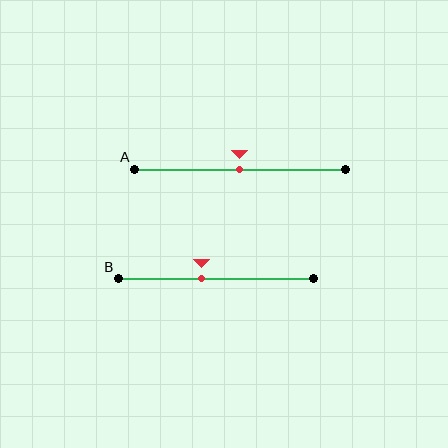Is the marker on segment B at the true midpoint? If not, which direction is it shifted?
No, the marker on segment B is shifted to the left by about 8% of the segment length.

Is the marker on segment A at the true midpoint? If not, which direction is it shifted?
Yes, the marker on segment A is at the true midpoint.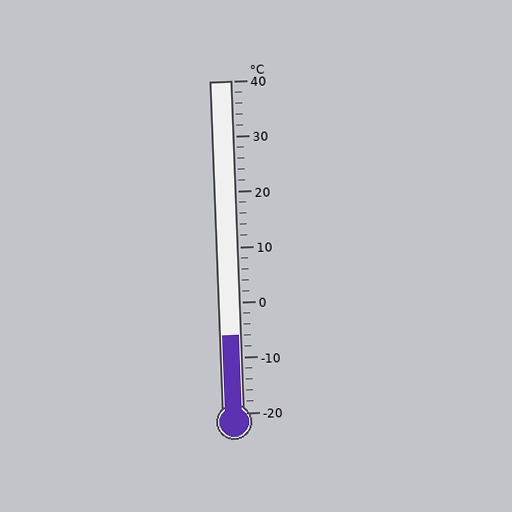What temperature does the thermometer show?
The thermometer shows approximately -6°C.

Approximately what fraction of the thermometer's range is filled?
The thermometer is filled to approximately 25% of its range.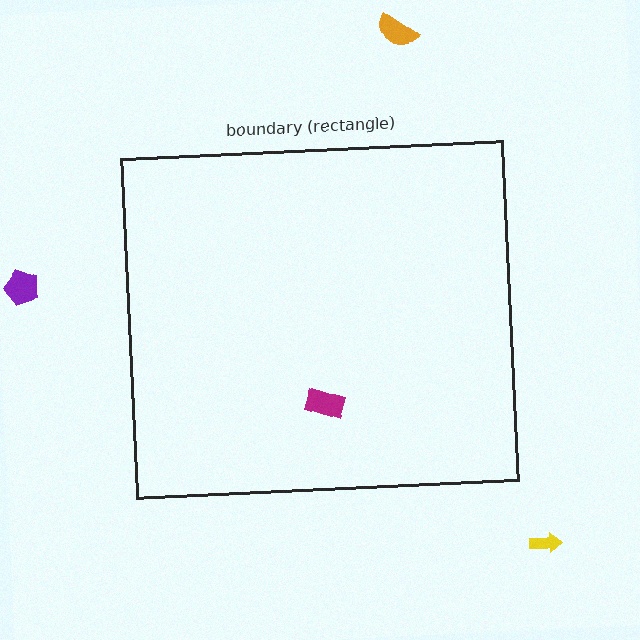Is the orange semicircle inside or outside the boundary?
Outside.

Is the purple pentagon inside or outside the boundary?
Outside.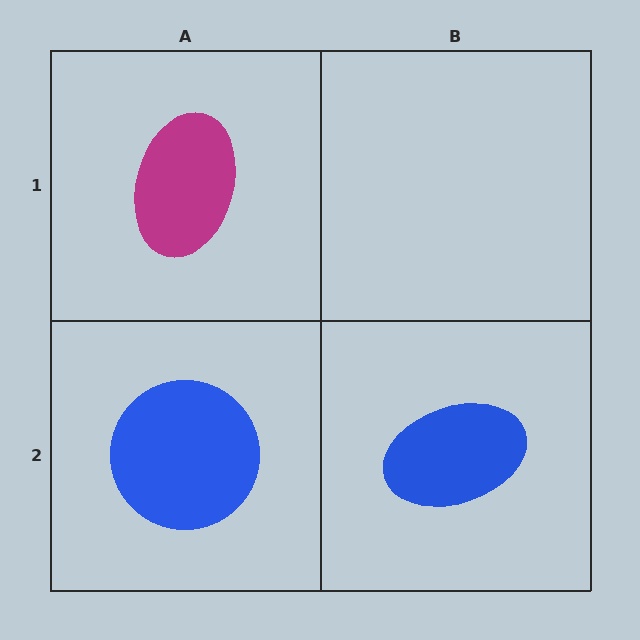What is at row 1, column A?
A magenta ellipse.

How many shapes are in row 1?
1 shape.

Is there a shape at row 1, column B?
No, that cell is empty.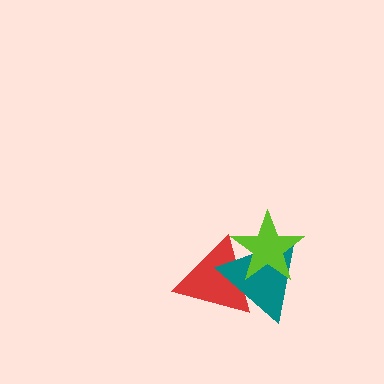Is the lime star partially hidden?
No, no other shape covers it.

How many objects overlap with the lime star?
2 objects overlap with the lime star.